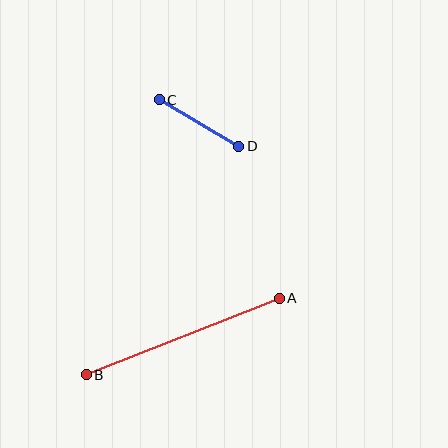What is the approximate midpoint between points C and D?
The midpoint is at approximately (199, 123) pixels.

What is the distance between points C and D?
The distance is approximately 92 pixels.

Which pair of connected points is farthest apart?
Points A and B are farthest apart.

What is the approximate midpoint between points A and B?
The midpoint is at approximately (183, 337) pixels.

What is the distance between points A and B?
The distance is approximately 207 pixels.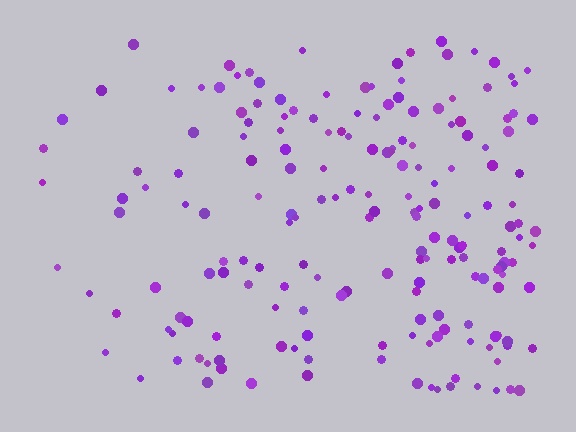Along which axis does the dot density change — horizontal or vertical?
Horizontal.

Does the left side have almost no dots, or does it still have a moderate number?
Still a moderate number, just noticeably fewer than the right.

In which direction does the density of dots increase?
From left to right, with the right side densest.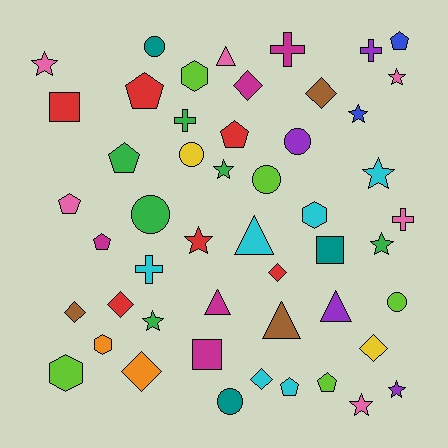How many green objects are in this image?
There are 6 green objects.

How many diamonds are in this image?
There are 8 diamonds.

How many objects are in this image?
There are 50 objects.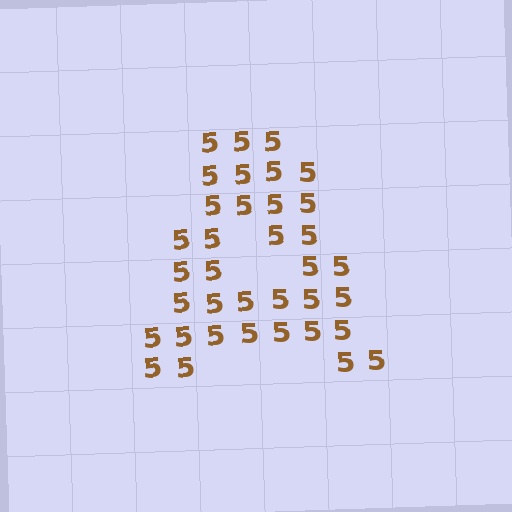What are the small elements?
The small elements are digit 5's.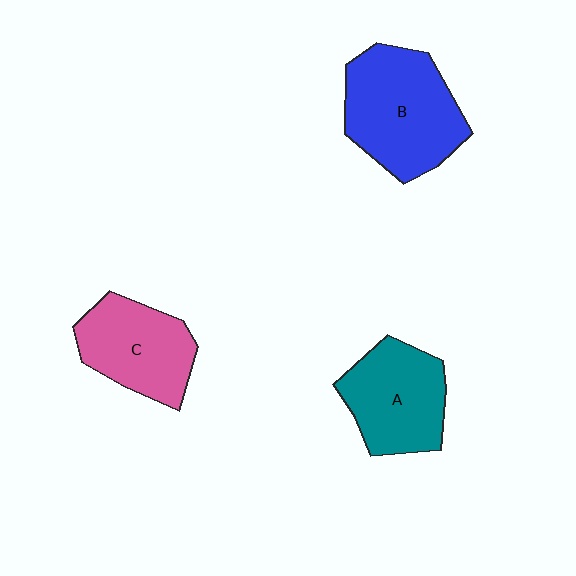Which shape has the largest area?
Shape B (blue).